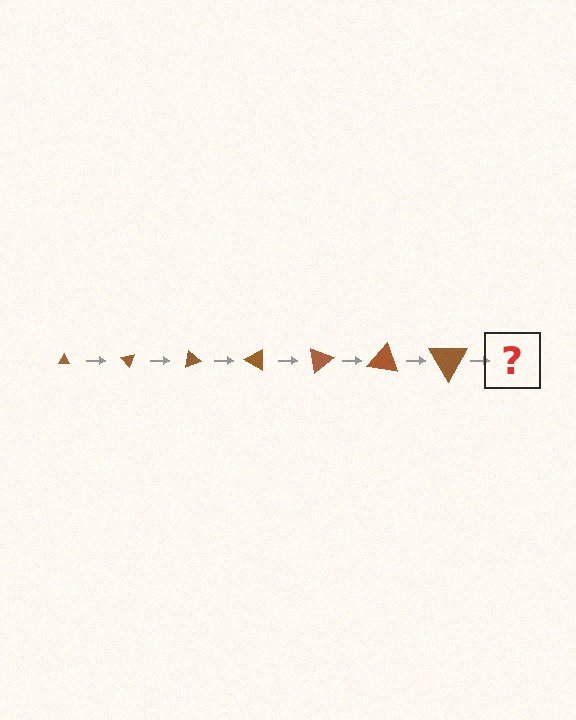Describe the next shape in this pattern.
It should be a triangle, larger than the previous one and rotated 350 degrees from the start.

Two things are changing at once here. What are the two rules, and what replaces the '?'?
The two rules are that the triangle grows larger each step and it rotates 50 degrees each step. The '?' should be a triangle, larger than the previous one and rotated 350 degrees from the start.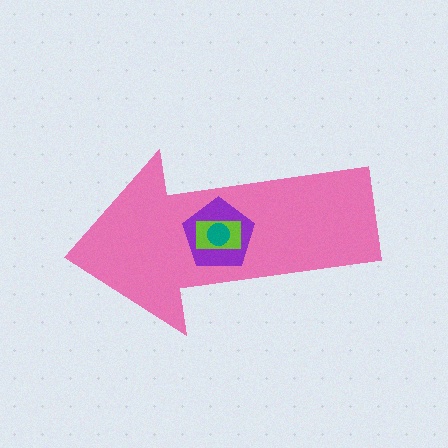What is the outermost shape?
The pink arrow.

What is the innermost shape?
The teal circle.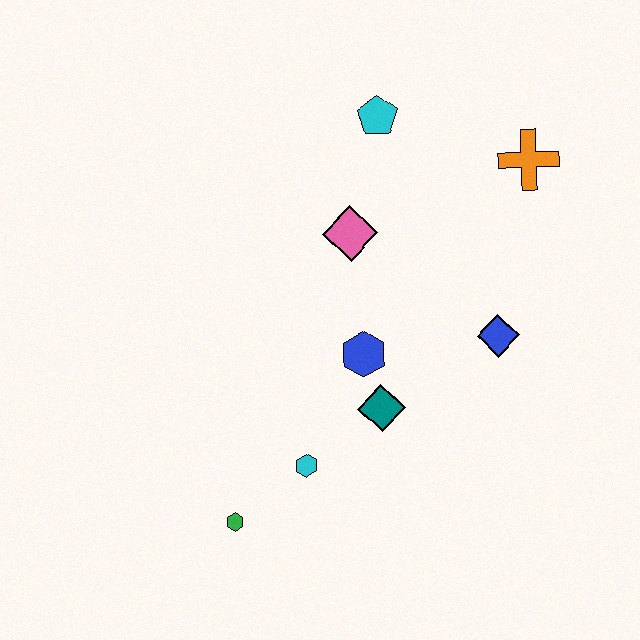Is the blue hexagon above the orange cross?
No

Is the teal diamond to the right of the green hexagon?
Yes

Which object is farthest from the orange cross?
The green hexagon is farthest from the orange cross.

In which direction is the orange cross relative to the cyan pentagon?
The orange cross is to the right of the cyan pentagon.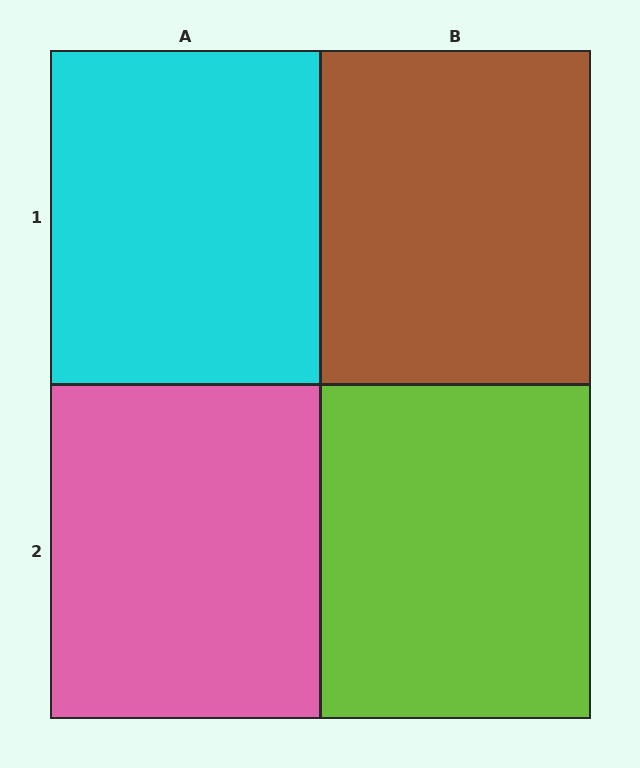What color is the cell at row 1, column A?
Cyan.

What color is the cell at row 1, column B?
Brown.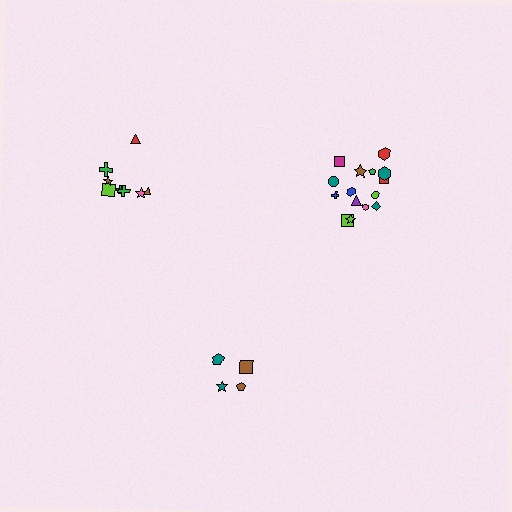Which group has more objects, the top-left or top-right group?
The top-right group.